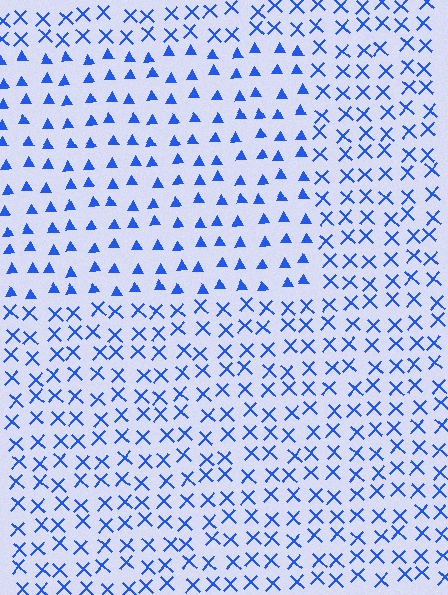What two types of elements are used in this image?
The image uses triangles inside the rectangle region and X marks outside it.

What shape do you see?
I see a rectangle.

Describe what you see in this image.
The image is filled with small blue elements arranged in a uniform grid. A rectangle-shaped region contains triangles, while the surrounding area contains X marks. The boundary is defined purely by the change in element shape.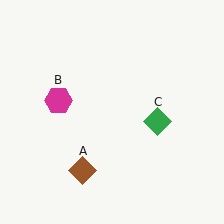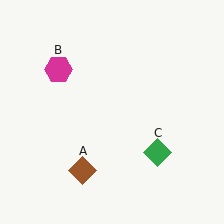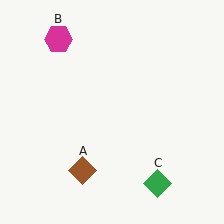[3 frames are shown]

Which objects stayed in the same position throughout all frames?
Brown diamond (object A) remained stationary.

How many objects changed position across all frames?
2 objects changed position: magenta hexagon (object B), green diamond (object C).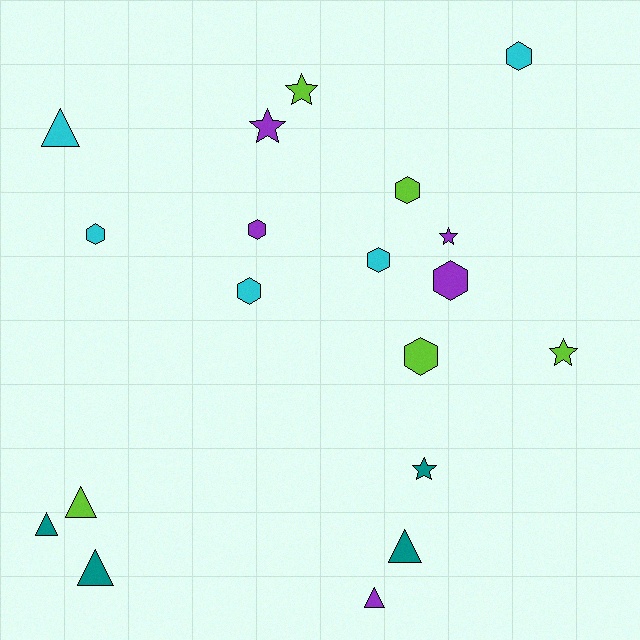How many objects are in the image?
There are 19 objects.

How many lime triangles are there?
There is 1 lime triangle.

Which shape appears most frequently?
Hexagon, with 8 objects.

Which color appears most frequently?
Cyan, with 5 objects.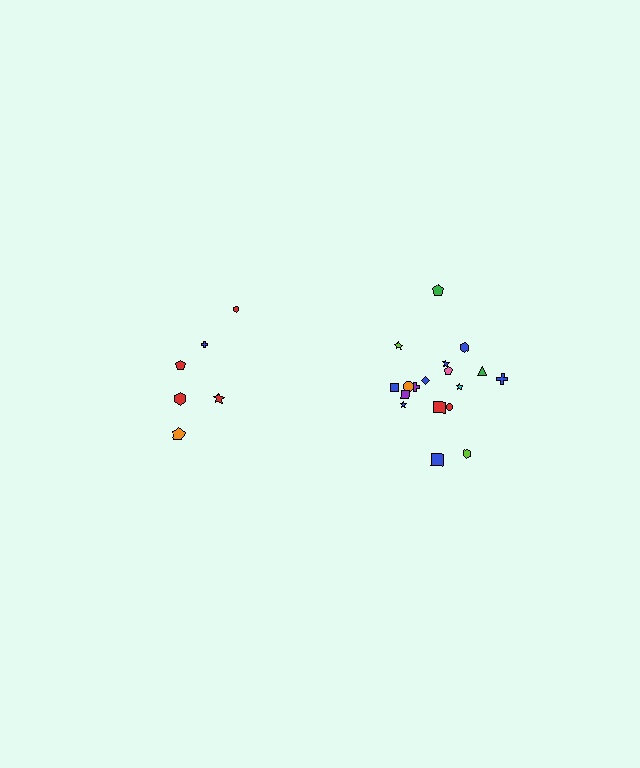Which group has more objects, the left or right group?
The right group.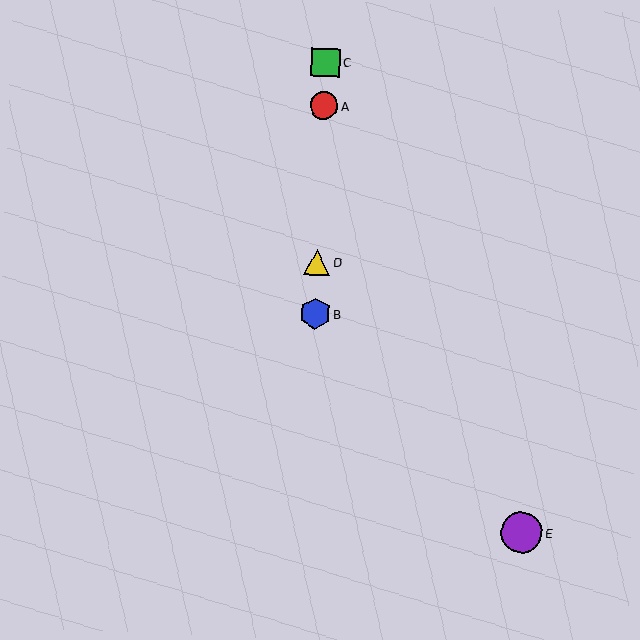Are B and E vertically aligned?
No, B is at x≈315 and E is at x≈522.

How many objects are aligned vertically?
4 objects (A, B, C, D) are aligned vertically.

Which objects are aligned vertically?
Objects A, B, C, D are aligned vertically.